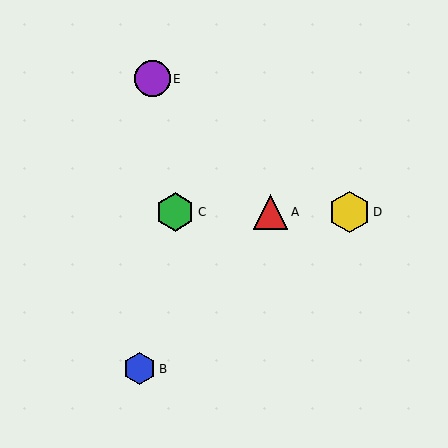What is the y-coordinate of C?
Object C is at y≈212.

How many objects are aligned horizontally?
3 objects (A, C, D) are aligned horizontally.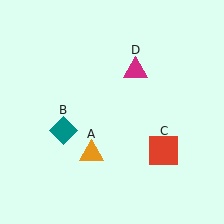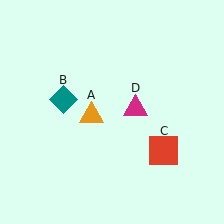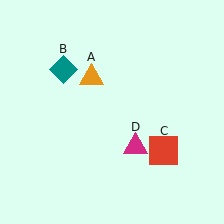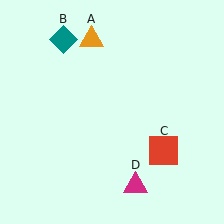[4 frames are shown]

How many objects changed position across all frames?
3 objects changed position: orange triangle (object A), teal diamond (object B), magenta triangle (object D).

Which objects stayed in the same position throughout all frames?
Red square (object C) remained stationary.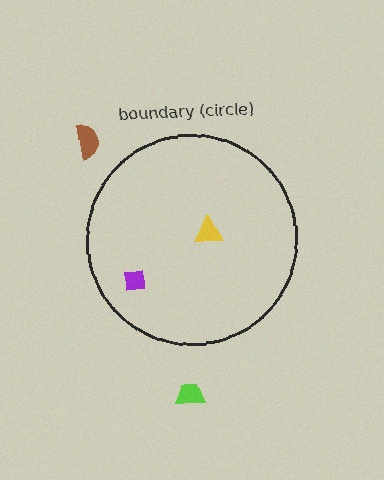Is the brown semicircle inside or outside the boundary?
Outside.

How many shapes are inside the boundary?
2 inside, 2 outside.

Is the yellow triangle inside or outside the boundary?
Inside.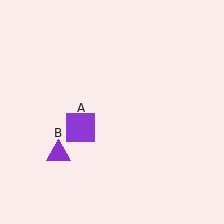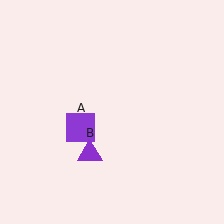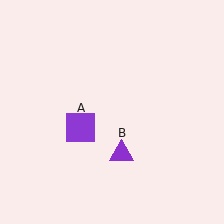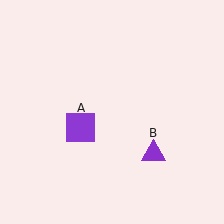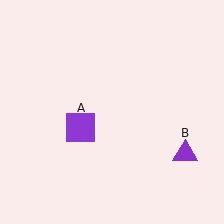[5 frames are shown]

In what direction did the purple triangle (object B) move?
The purple triangle (object B) moved right.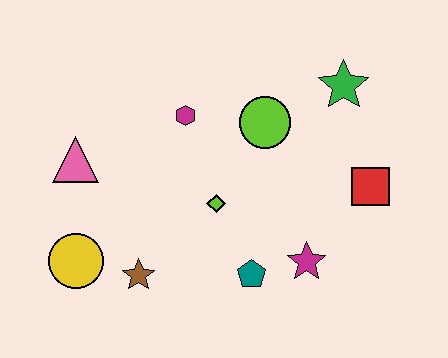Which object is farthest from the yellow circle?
The green star is farthest from the yellow circle.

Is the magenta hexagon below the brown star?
No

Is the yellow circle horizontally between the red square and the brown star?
No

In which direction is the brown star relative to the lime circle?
The brown star is below the lime circle.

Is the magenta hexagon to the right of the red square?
No